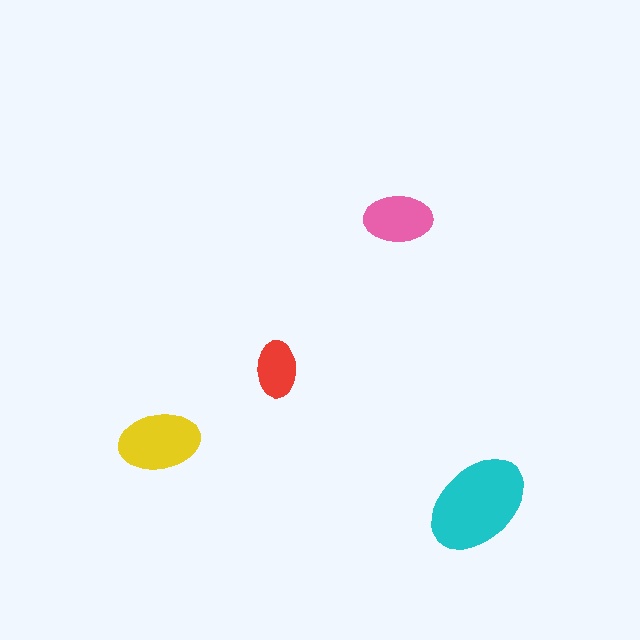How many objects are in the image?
There are 4 objects in the image.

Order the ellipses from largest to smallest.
the cyan one, the yellow one, the pink one, the red one.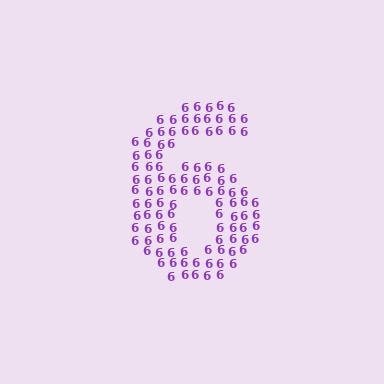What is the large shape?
The large shape is the digit 6.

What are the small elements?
The small elements are digit 6's.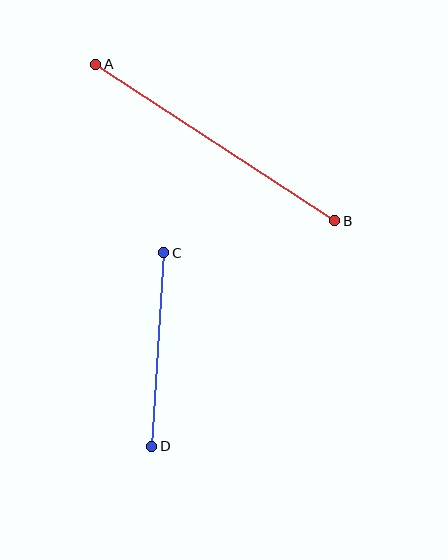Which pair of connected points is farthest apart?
Points A and B are farthest apart.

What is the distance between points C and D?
The distance is approximately 193 pixels.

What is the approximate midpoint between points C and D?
The midpoint is at approximately (158, 350) pixels.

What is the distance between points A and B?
The distance is approximately 286 pixels.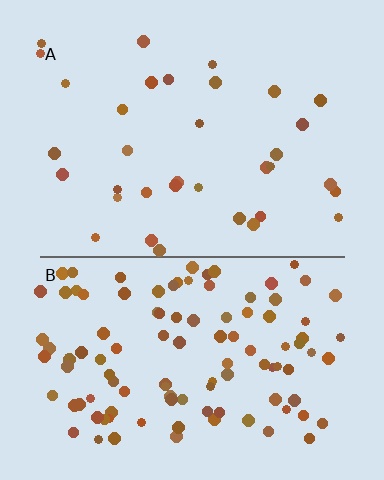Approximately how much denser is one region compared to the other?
Approximately 3.2× — region B over region A.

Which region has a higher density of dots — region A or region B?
B (the bottom).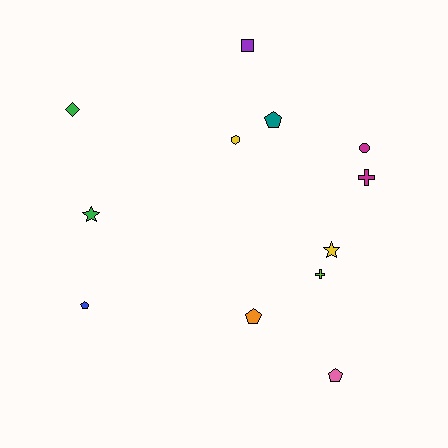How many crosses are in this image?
There are 2 crosses.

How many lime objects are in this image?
There is 1 lime object.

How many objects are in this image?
There are 12 objects.